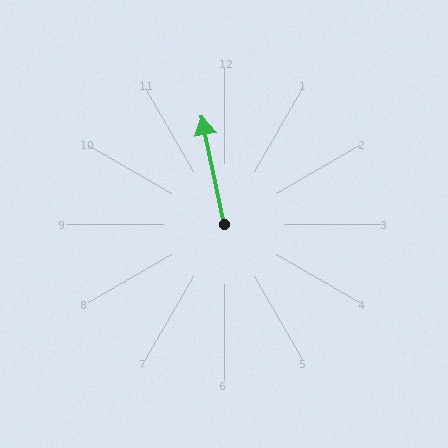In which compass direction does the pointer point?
North.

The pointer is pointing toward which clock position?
Roughly 12 o'clock.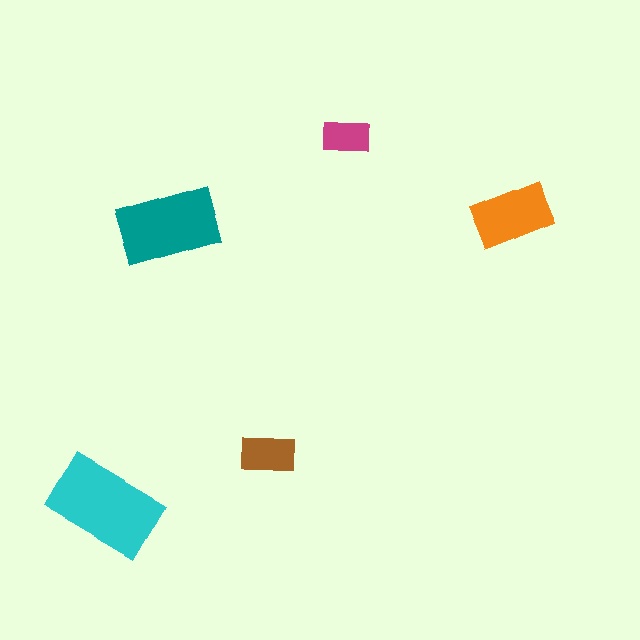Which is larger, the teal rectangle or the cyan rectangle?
The cyan one.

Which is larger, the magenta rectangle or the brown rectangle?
The brown one.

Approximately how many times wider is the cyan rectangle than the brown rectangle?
About 2 times wider.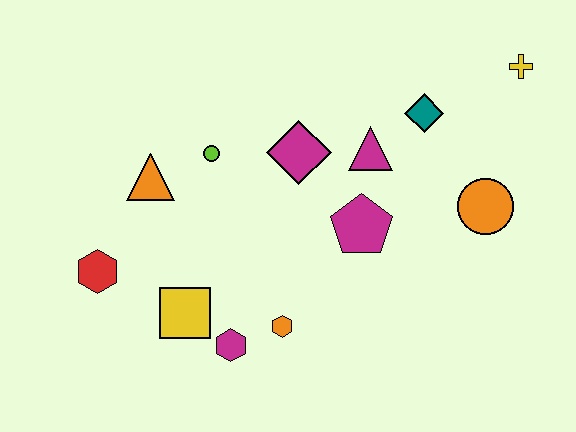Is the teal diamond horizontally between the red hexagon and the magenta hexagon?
No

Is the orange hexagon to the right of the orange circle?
No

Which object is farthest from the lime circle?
The yellow cross is farthest from the lime circle.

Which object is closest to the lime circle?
The orange triangle is closest to the lime circle.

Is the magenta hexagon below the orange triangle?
Yes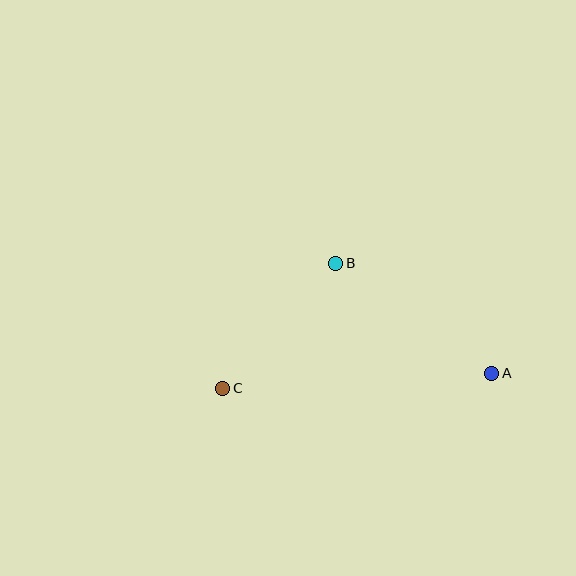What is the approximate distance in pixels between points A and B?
The distance between A and B is approximately 191 pixels.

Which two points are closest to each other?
Points B and C are closest to each other.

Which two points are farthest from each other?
Points A and C are farthest from each other.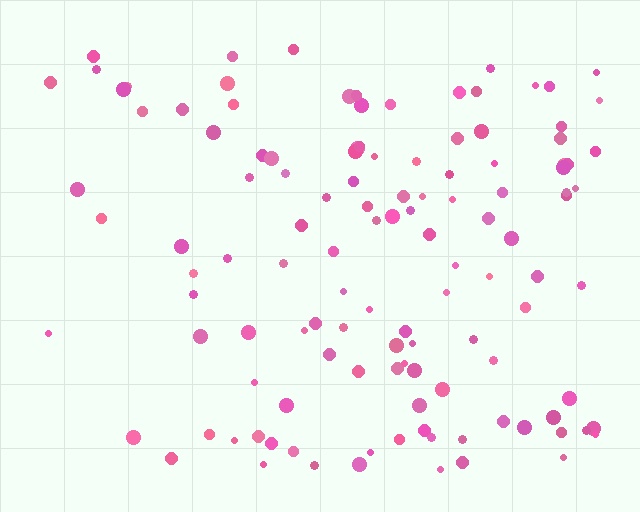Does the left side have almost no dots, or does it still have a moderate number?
Still a moderate number, just noticeably fewer than the right.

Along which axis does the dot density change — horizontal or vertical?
Horizontal.